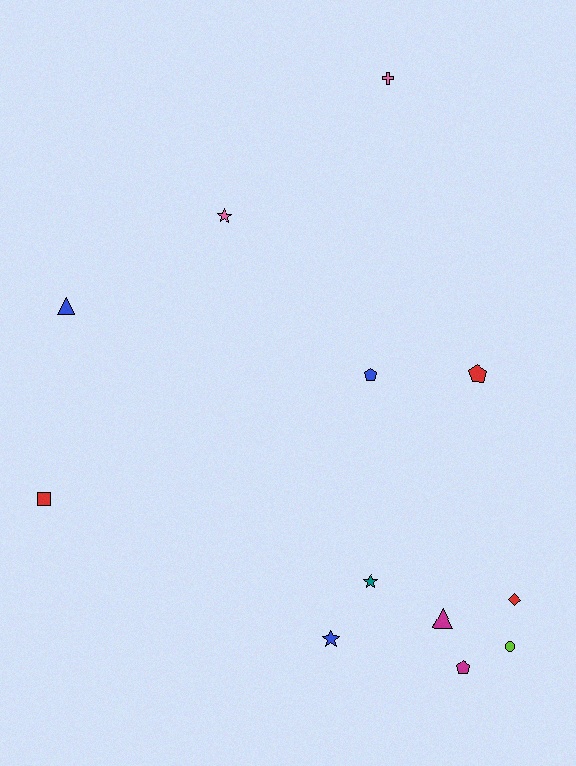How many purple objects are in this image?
There are no purple objects.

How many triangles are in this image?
There are 2 triangles.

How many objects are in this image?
There are 12 objects.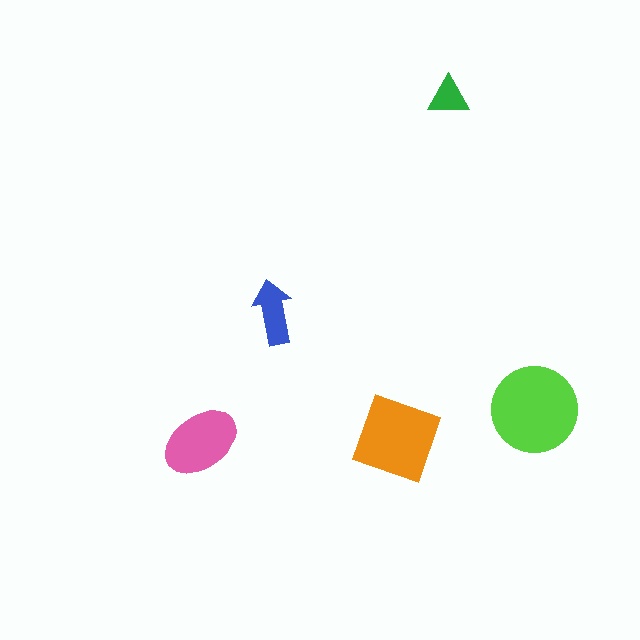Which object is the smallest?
The green triangle.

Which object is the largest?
The lime circle.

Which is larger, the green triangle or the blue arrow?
The blue arrow.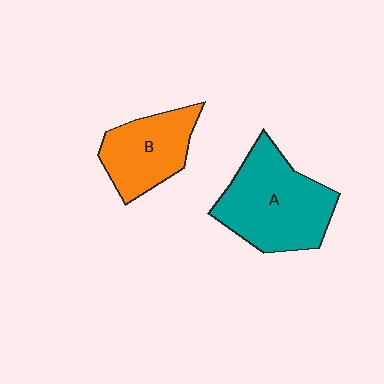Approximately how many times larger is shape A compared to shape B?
Approximately 1.5 times.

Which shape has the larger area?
Shape A (teal).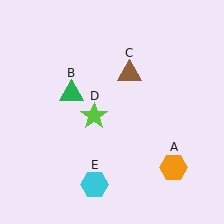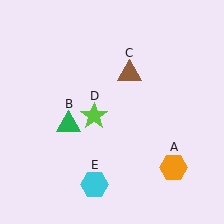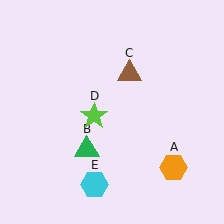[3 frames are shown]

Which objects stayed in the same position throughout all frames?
Orange hexagon (object A) and brown triangle (object C) and lime star (object D) and cyan hexagon (object E) remained stationary.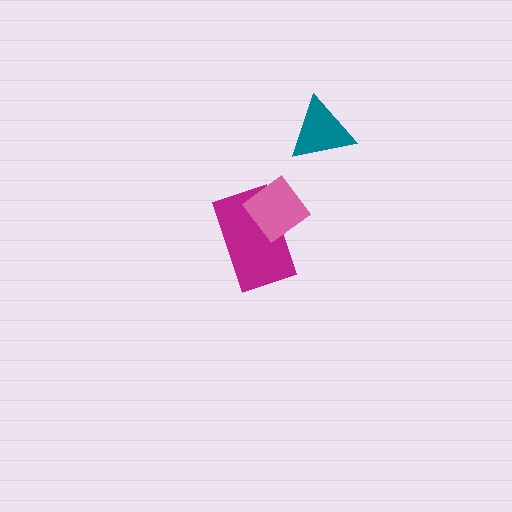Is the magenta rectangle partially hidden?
Yes, it is partially covered by another shape.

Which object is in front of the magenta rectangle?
The pink diamond is in front of the magenta rectangle.